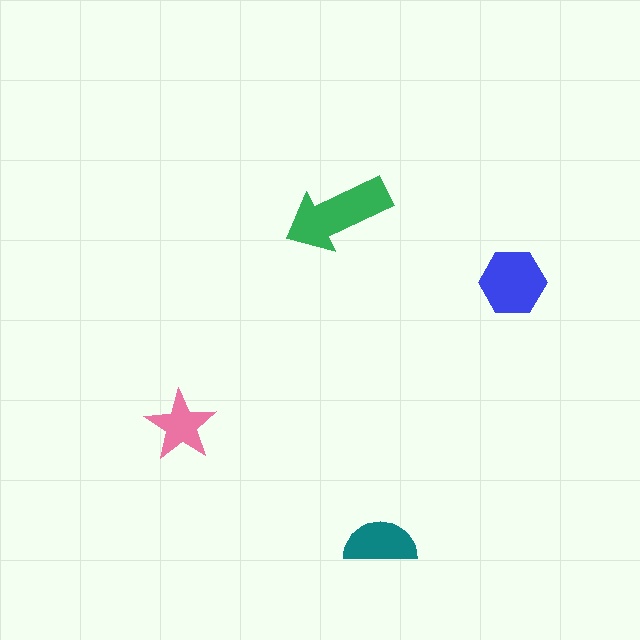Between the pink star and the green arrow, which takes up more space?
The green arrow.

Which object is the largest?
The green arrow.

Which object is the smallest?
The pink star.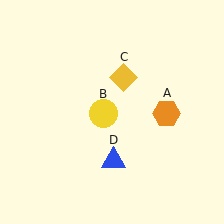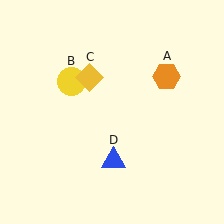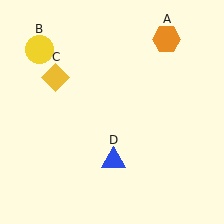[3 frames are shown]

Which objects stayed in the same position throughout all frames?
Blue triangle (object D) remained stationary.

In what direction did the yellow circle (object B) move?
The yellow circle (object B) moved up and to the left.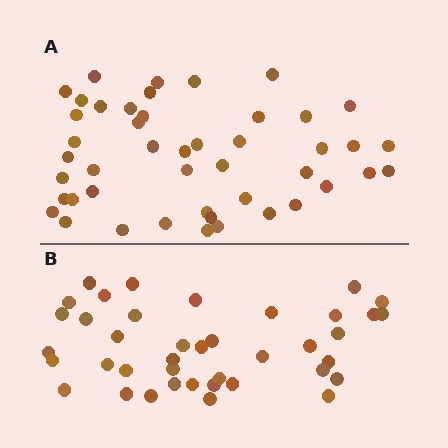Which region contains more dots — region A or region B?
Region A (the top region) has more dots.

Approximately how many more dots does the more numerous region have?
Region A has about 6 more dots than region B.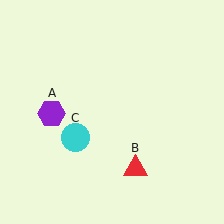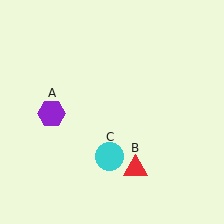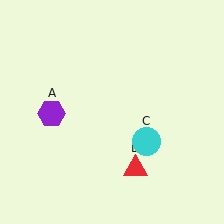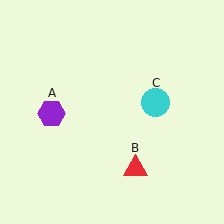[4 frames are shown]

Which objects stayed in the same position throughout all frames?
Purple hexagon (object A) and red triangle (object B) remained stationary.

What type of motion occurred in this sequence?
The cyan circle (object C) rotated counterclockwise around the center of the scene.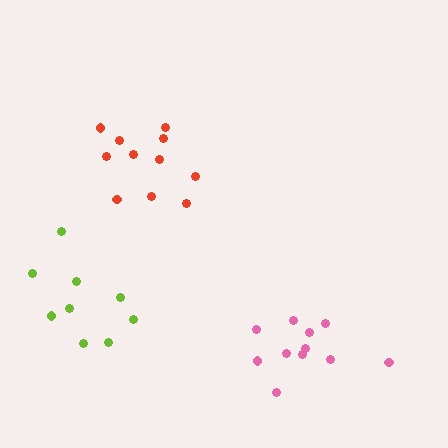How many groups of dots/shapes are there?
There are 3 groups.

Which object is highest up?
The red cluster is topmost.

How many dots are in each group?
Group 1: 9 dots, Group 2: 11 dots, Group 3: 11 dots (31 total).